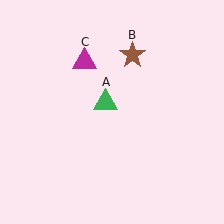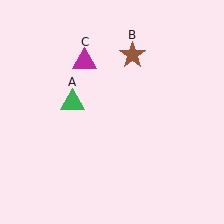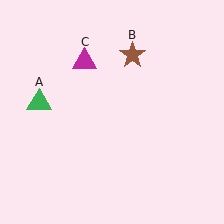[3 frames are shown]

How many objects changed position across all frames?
1 object changed position: green triangle (object A).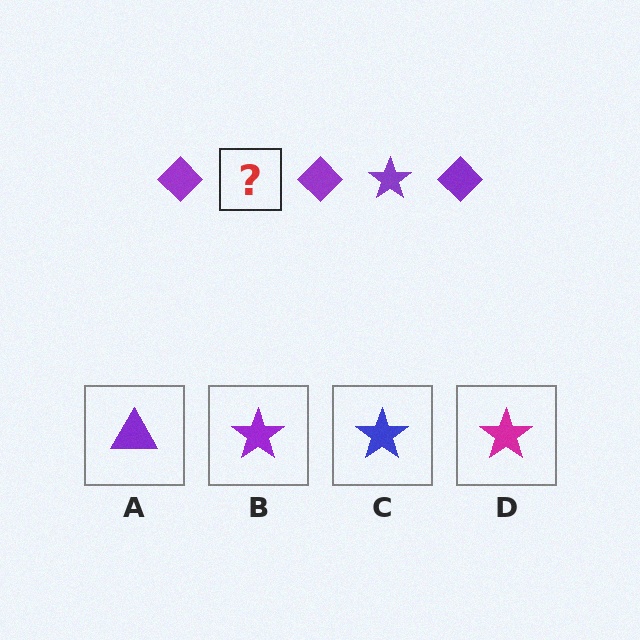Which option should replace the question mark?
Option B.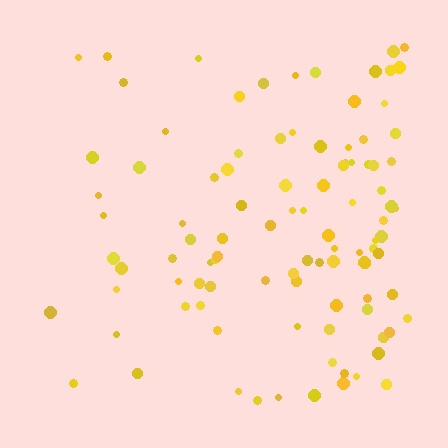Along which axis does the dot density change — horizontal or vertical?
Horizontal.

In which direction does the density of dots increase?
From left to right, with the right side densest.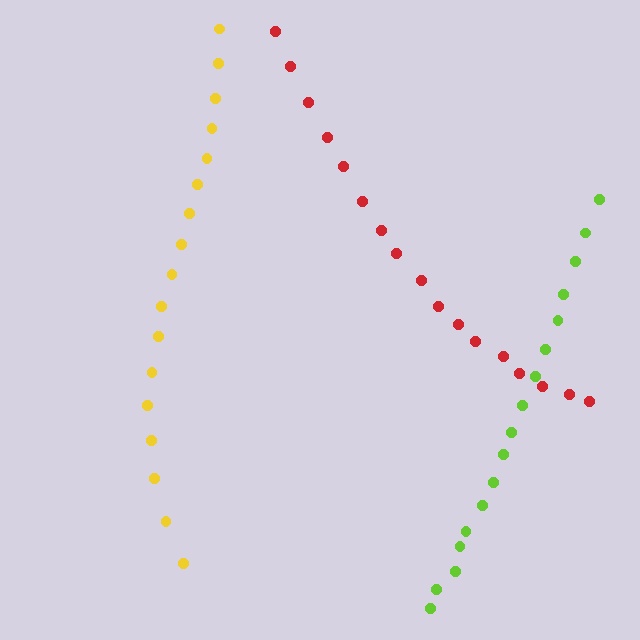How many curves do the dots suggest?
There are 3 distinct paths.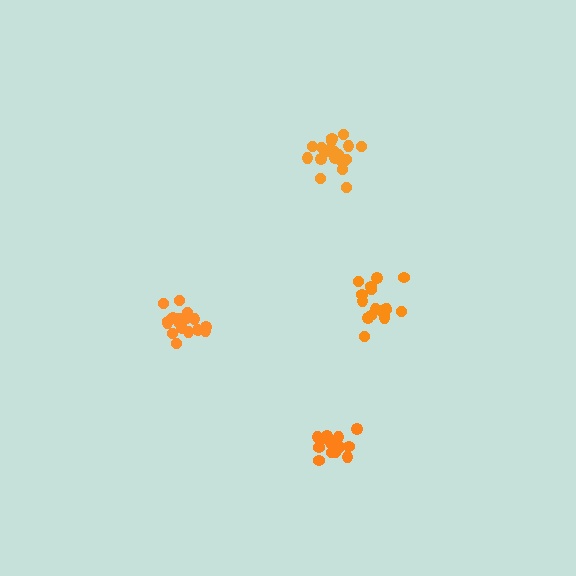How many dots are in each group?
Group 1: 18 dots, Group 2: 15 dots, Group 3: 19 dots, Group 4: 17 dots (69 total).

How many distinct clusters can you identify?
There are 4 distinct clusters.